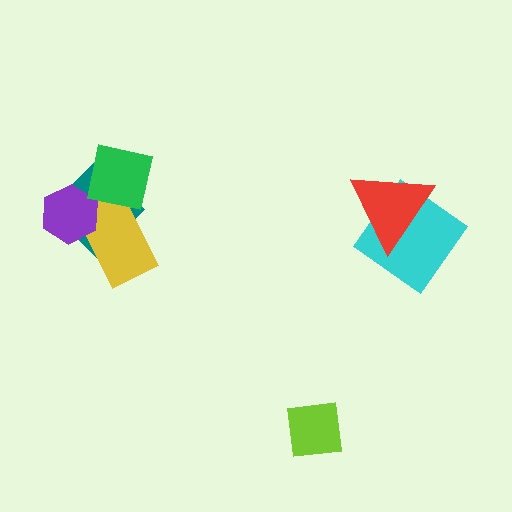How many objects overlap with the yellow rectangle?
3 objects overlap with the yellow rectangle.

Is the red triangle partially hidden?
No, no other shape covers it.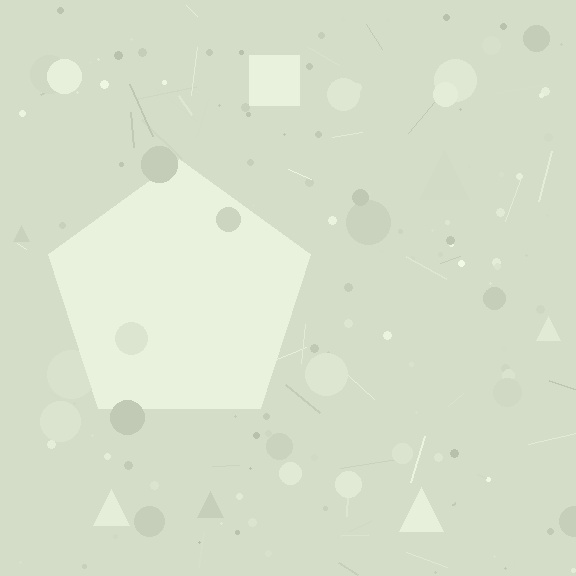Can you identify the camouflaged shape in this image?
The camouflaged shape is a pentagon.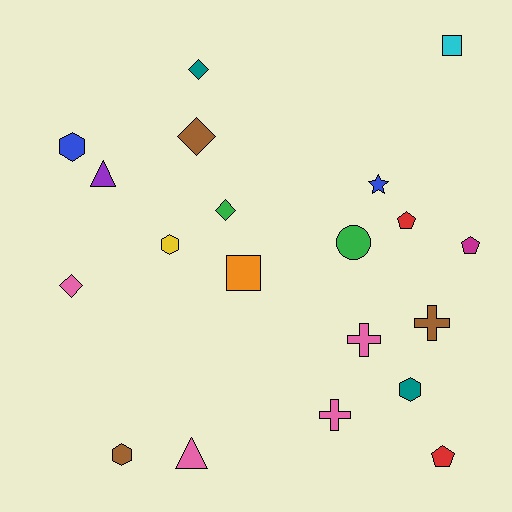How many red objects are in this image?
There are 2 red objects.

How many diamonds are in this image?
There are 4 diamonds.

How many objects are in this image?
There are 20 objects.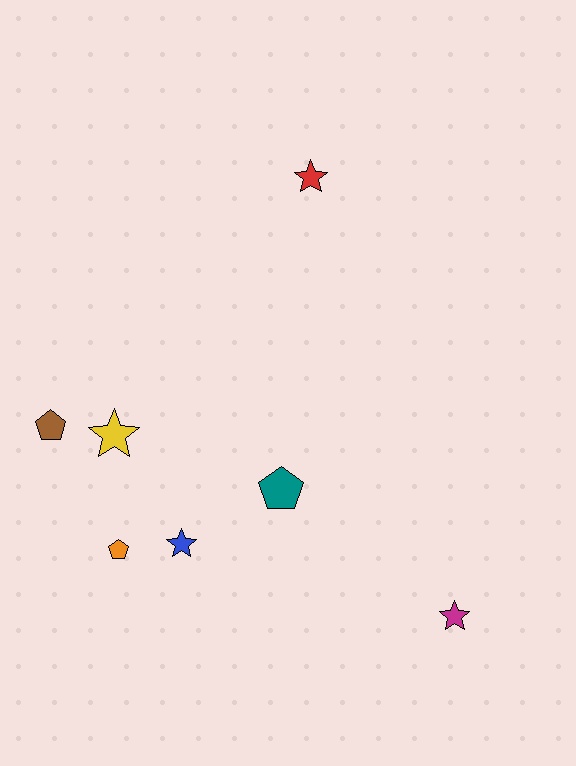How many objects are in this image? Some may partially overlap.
There are 7 objects.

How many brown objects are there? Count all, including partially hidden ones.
There is 1 brown object.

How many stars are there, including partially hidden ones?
There are 4 stars.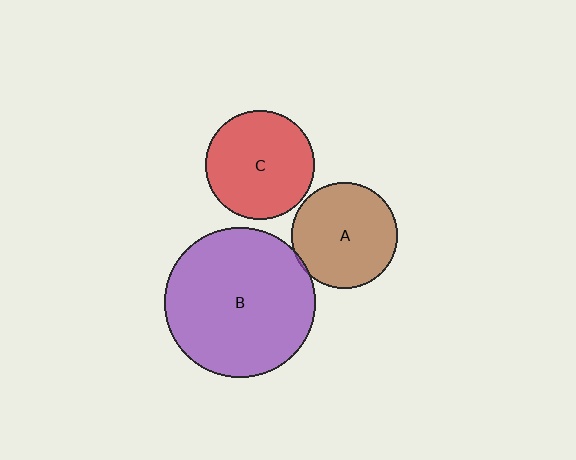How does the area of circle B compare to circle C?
Approximately 1.9 times.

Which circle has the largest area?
Circle B (purple).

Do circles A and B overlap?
Yes.